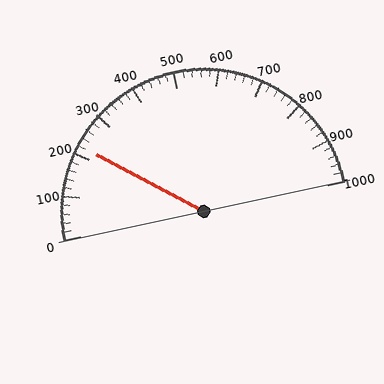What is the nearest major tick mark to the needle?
The nearest major tick mark is 200.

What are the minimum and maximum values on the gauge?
The gauge ranges from 0 to 1000.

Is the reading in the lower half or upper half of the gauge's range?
The reading is in the lower half of the range (0 to 1000).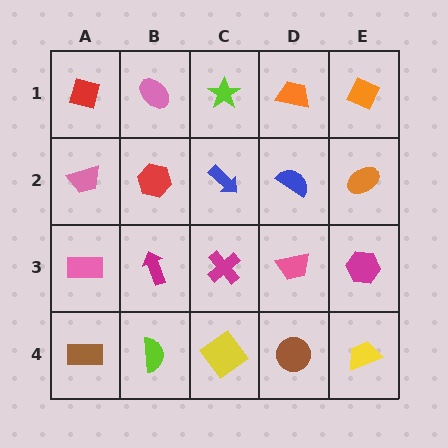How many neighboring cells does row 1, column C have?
3.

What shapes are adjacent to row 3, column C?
A blue arrow (row 2, column C), a yellow diamond (row 4, column C), a magenta arrow (row 3, column B), a pink trapezoid (row 3, column D).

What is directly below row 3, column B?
A lime semicircle.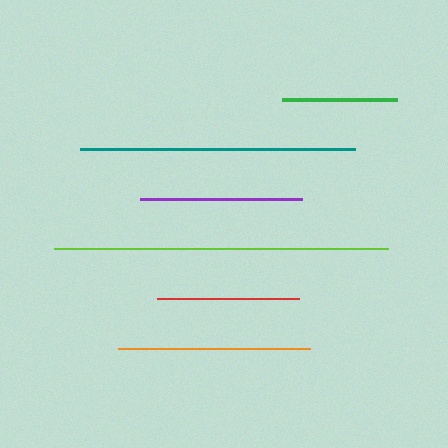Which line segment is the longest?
The lime line is the longest at approximately 334 pixels.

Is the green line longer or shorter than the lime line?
The lime line is longer than the green line.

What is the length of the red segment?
The red segment is approximately 141 pixels long.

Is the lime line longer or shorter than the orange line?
The lime line is longer than the orange line.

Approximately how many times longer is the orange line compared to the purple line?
The orange line is approximately 1.2 times the length of the purple line.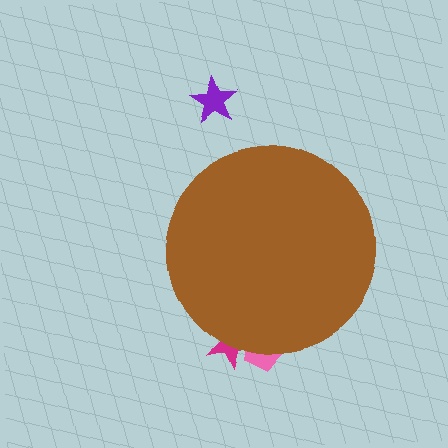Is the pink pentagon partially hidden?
Yes, the pink pentagon is partially hidden behind the brown circle.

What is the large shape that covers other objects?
A brown circle.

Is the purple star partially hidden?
No, the purple star is fully visible.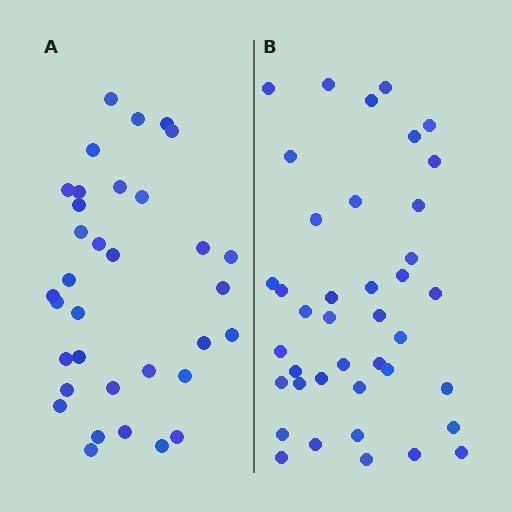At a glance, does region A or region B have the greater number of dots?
Region B (the right region) has more dots.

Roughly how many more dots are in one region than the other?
Region B has about 6 more dots than region A.